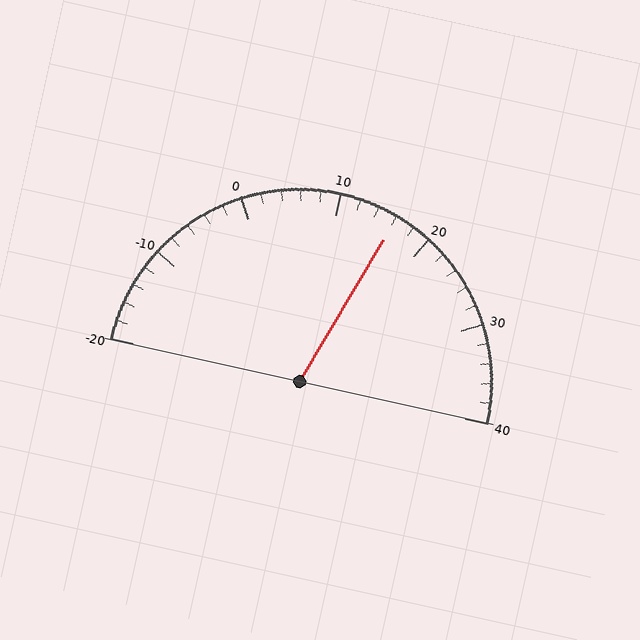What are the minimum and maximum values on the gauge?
The gauge ranges from -20 to 40.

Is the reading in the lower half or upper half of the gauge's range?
The reading is in the upper half of the range (-20 to 40).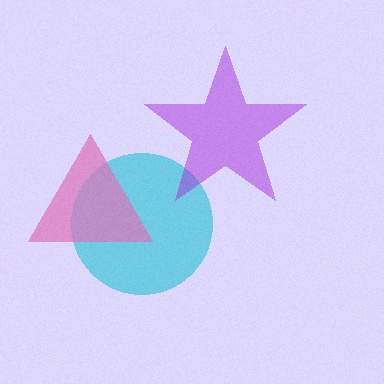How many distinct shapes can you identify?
There are 3 distinct shapes: a cyan circle, a pink triangle, a purple star.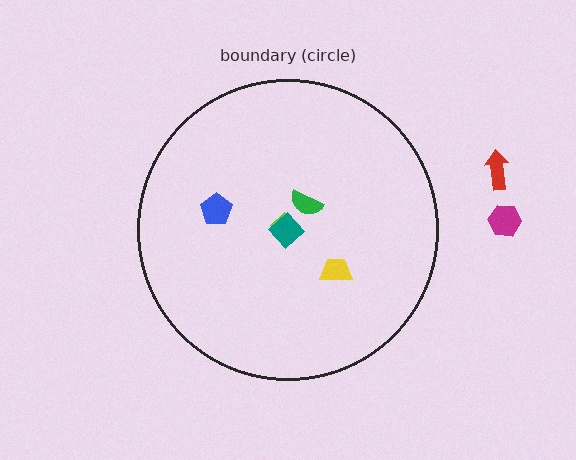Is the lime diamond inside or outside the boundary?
Inside.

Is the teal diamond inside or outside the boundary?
Inside.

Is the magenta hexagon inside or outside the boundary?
Outside.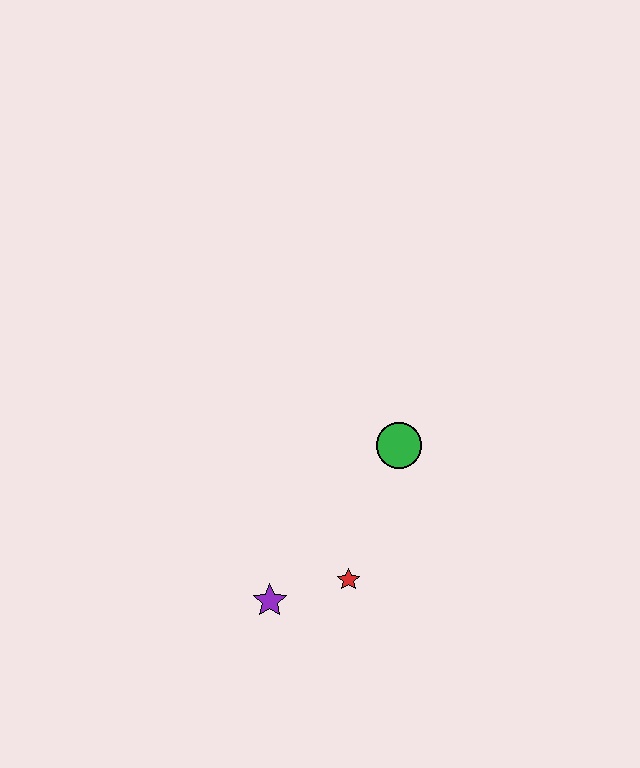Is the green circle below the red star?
No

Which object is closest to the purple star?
The red star is closest to the purple star.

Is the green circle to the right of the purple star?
Yes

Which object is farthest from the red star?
The green circle is farthest from the red star.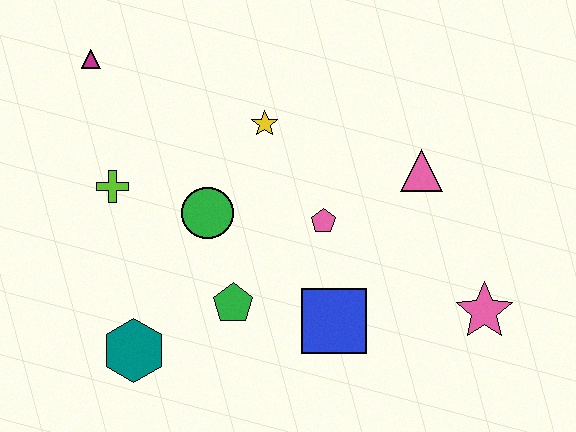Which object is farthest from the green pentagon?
The magenta triangle is farthest from the green pentagon.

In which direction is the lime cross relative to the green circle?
The lime cross is to the left of the green circle.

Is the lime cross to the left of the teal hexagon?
Yes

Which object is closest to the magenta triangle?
The lime cross is closest to the magenta triangle.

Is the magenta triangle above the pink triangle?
Yes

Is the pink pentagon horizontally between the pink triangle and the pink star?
No